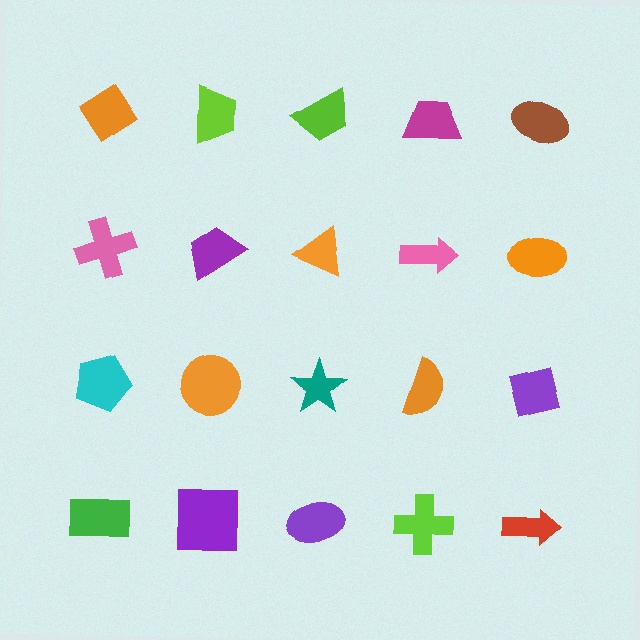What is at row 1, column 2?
A lime trapezoid.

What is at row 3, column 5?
A purple square.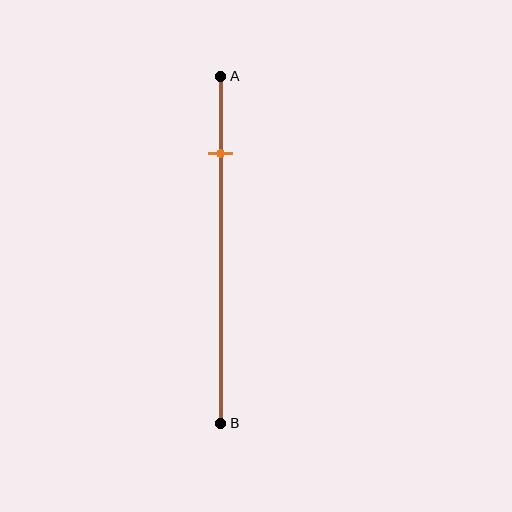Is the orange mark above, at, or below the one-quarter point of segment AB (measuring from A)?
The orange mark is approximately at the one-quarter point of segment AB.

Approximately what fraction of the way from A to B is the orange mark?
The orange mark is approximately 20% of the way from A to B.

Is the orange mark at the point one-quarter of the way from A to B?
Yes, the mark is approximately at the one-quarter point.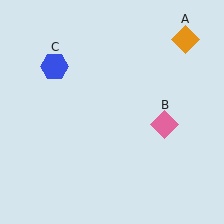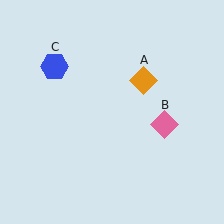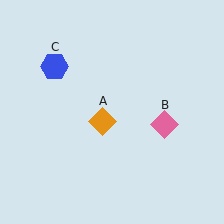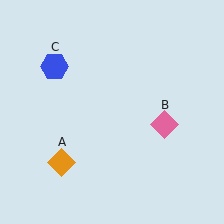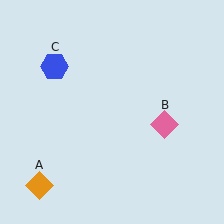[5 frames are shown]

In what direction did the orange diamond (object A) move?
The orange diamond (object A) moved down and to the left.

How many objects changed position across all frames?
1 object changed position: orange diamond (object A).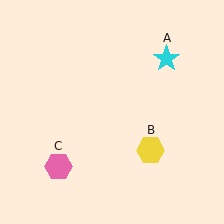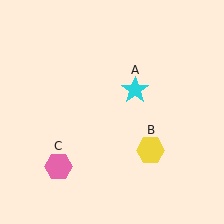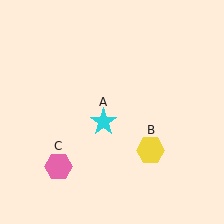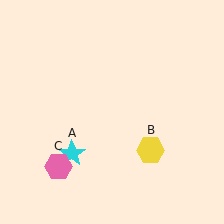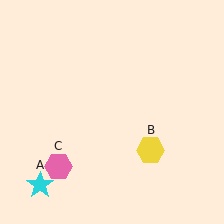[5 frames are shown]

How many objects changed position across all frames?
1 object changed position: cyan star (object A).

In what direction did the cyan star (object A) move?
The cyan star (object A) moved down and to the left.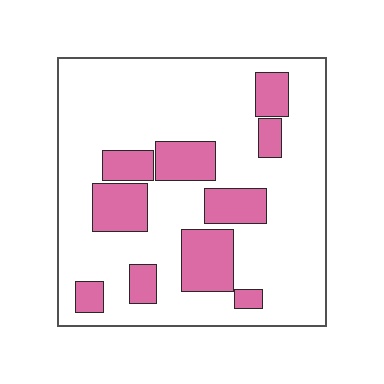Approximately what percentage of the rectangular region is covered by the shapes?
Approximately 25%.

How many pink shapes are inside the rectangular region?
10.